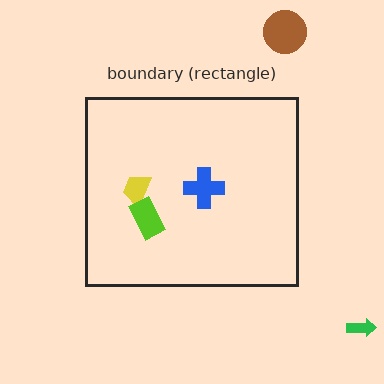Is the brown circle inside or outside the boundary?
Outside.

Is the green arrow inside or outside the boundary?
Outside.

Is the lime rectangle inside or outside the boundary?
Inside.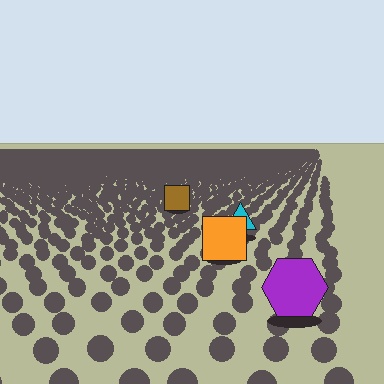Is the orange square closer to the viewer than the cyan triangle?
Yes. The orange square is closer — you can tell from the texture gradient: the ground texture is coarser near it.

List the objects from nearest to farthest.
From nearest to farthest: the purple hexagon, the orange square, the cyan triangle, the brown square.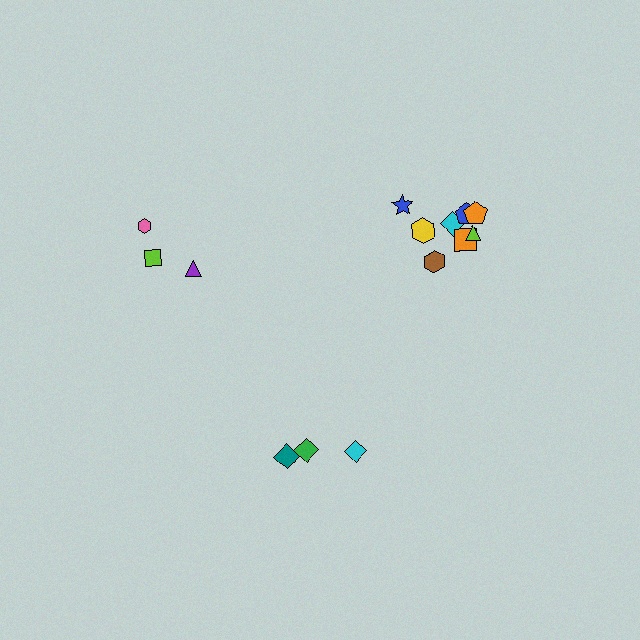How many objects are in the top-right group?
There are 8 objects.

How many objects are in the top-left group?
There are 3 objects.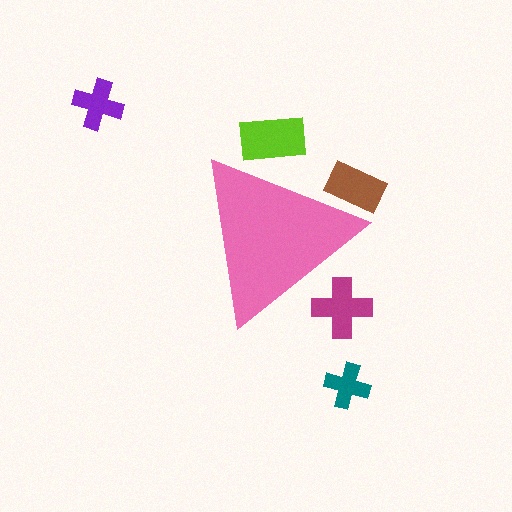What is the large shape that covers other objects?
A pink triangle.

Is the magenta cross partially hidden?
Yes, the magenta cross is partially hidden behind the pink triangle.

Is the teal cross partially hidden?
No, the teal cross is fully visible.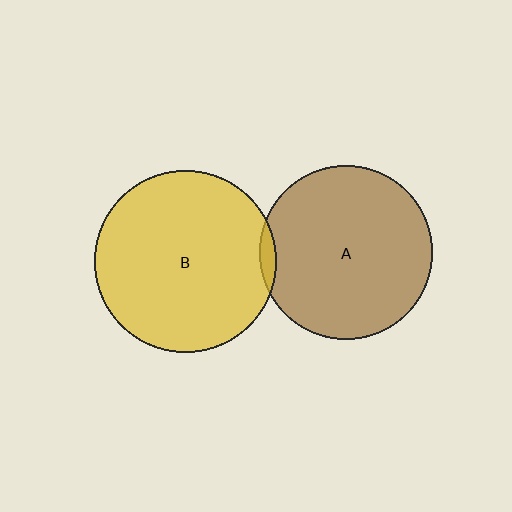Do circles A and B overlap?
Yes.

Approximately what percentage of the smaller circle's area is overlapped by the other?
Approximately 5%.